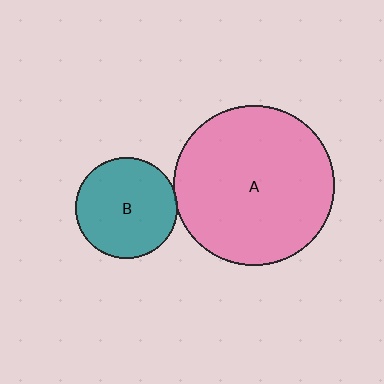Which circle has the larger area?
Circle A (pink).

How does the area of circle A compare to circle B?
Approximately 2.5 times.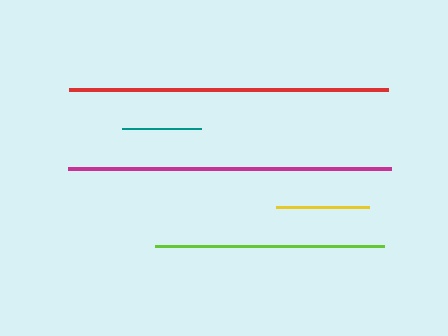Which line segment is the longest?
The magenta line is the longest at approximately 323 pixels.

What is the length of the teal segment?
The teal segment is approximately 79 pixels long.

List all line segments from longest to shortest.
From longest to shortest: magenta, red, lime, yellow, teal.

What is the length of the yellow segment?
The yellow segment is approximately 94 pixels long.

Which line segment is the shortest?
The teal line is the shortest at approximately 79 pixels.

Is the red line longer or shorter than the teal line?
The red line is longer than the teal line.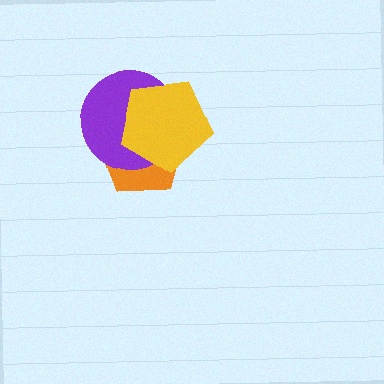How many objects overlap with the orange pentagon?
2 objects overlap with the orange pentagon.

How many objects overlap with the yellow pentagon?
2 objects overlap with the yellow pentagon.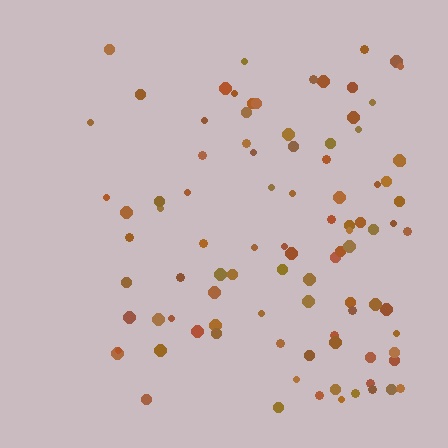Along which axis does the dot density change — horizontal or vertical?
Horizontal.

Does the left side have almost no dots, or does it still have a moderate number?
Still a moderate number, just noticeably fewer than the right.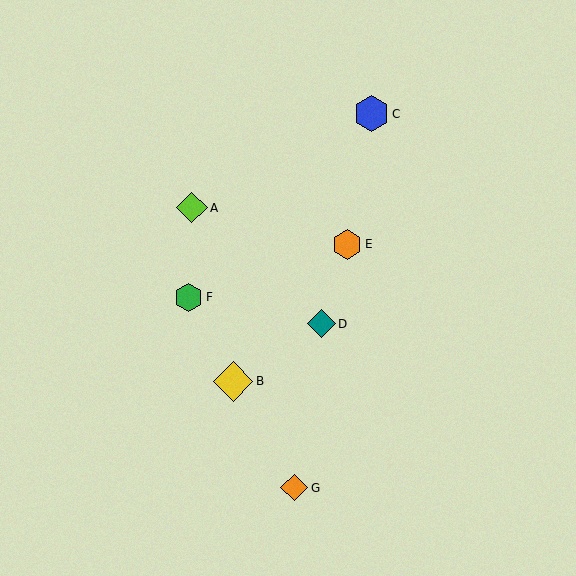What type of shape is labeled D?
Shape D is a teal diamond.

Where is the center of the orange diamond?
The center of the orange diamond is at (294, 488).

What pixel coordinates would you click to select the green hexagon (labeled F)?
Click at (189, 297) to select the green hexagon F.